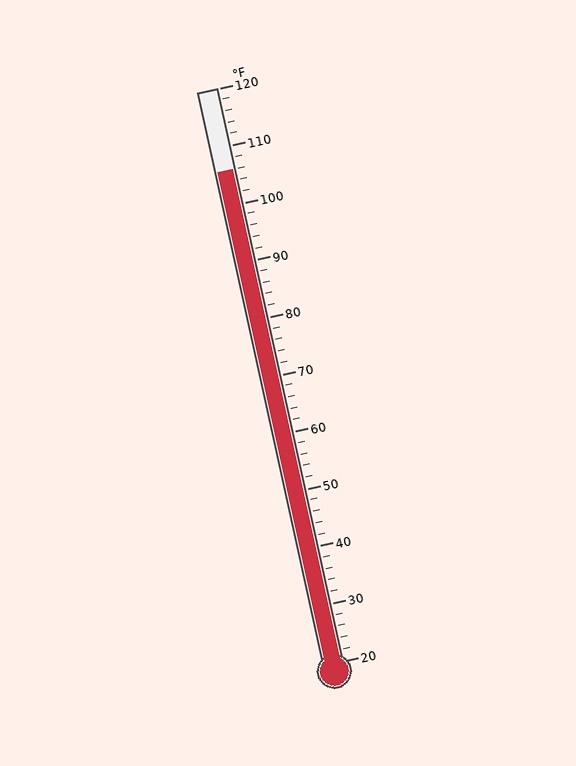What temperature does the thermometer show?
The thermometer shows approximately 106°F.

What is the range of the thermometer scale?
The thermometer scale ranges from 20°F to 120°F.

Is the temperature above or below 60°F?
The temperature is above 60°F.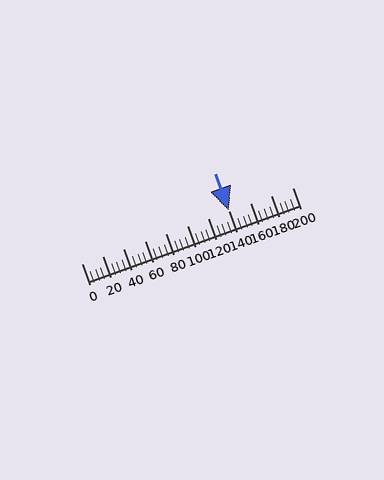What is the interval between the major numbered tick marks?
The major tick marks are spaced 20 units apart.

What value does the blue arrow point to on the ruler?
The blue arrow points to approximately 140.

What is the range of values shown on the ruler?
The ruler shows values from 0 to 200.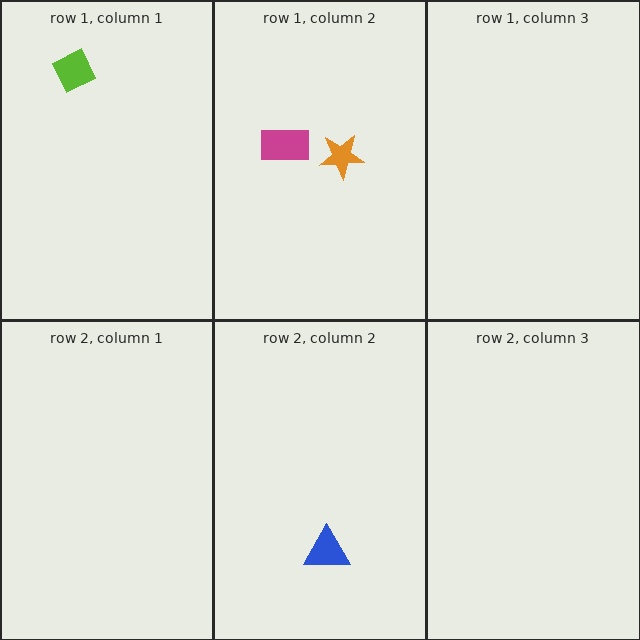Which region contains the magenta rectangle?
The row 1, column 2 region.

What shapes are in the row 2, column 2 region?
The blue triangle.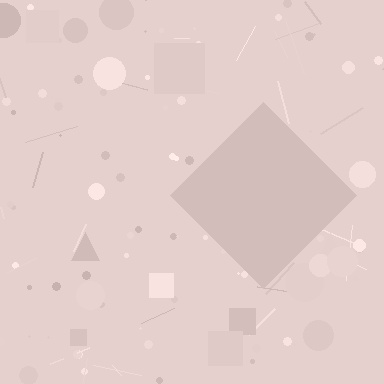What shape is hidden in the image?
A diamond is hidden in the image.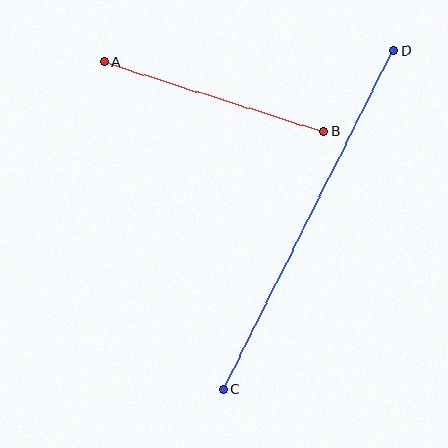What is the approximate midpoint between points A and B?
The midpoint is at approximately (214, 97) pixels.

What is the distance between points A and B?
The distance is approximately 231 pixels.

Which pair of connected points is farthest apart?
Points C and D are farthest apart.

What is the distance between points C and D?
The distance is approximately 379 pixels.